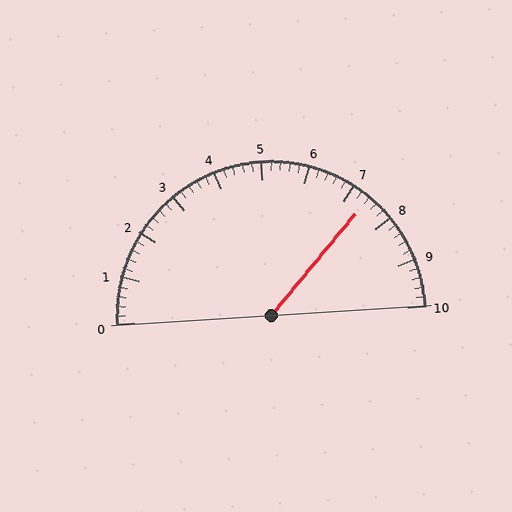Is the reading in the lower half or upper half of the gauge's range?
The reading is in the upper half of the range (0 to 10).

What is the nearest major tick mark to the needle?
The nearest major tick mark is 7.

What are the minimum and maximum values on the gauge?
The gauge ranges from 0 to 10.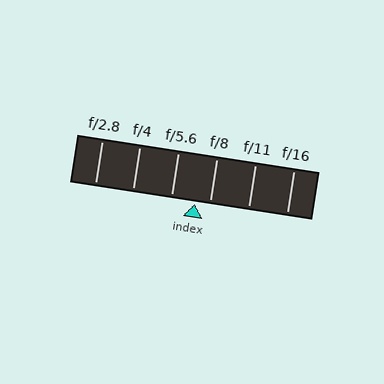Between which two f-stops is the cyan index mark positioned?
The index mark is between f/5.6 and f/8.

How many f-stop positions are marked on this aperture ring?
There are 6 f-stop positions marked.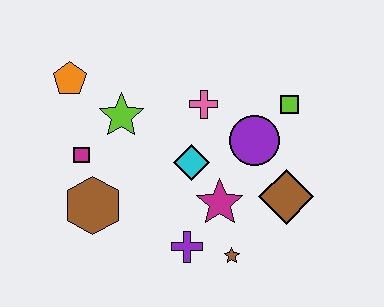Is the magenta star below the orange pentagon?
Yes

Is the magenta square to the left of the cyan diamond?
Yes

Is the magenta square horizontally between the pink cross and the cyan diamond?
No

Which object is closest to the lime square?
The purple circle is closest to the lime square.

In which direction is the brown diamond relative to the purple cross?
The brown diamond is to the right of the purple cross.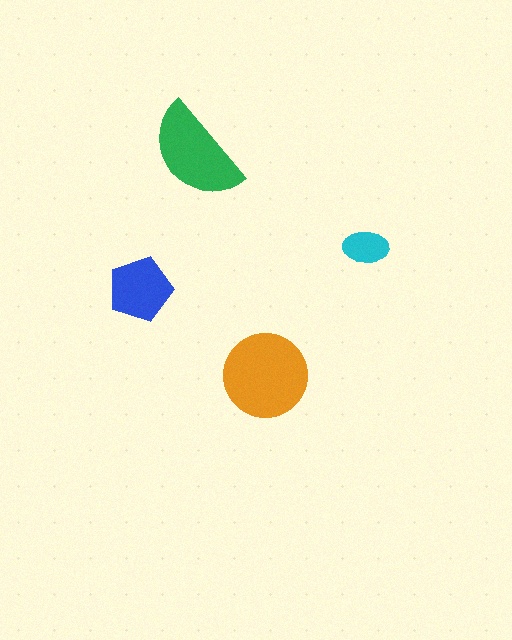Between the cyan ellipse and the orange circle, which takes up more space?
The orange circle.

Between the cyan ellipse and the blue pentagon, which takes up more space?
The blue pentagon.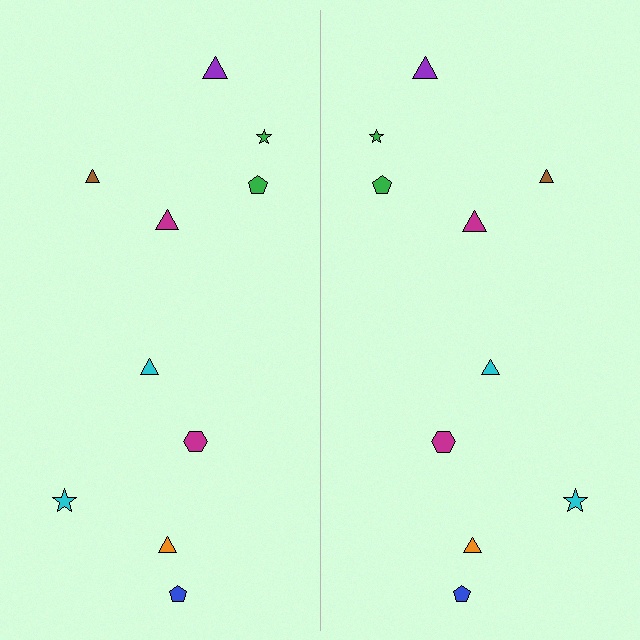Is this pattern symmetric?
Yes, this pattern has bilateral (reflection) symmetry.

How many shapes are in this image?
There are 20 shapes in this image.